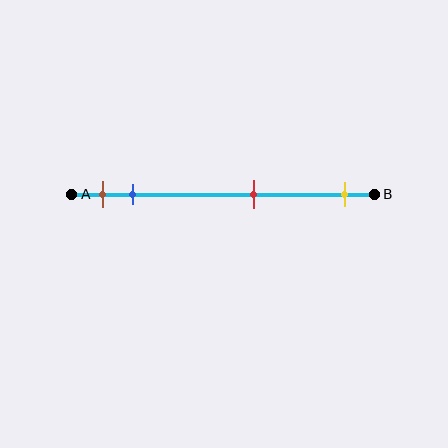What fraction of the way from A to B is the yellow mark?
The yellow mark is approximately 90% (0.9) of the way from A to B.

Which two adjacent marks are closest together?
The brown and blue marks are the closest adjacent pair.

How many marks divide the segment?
There are 4 marks dividing the segment.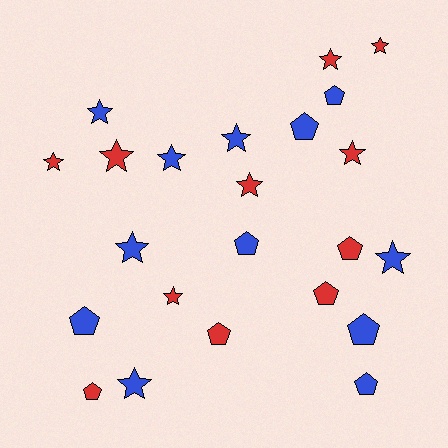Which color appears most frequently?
Blue, with 12 objects.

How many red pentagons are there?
There are 4 red pentagons.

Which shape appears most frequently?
Star, with 13 objects.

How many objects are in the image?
There are 23 objects.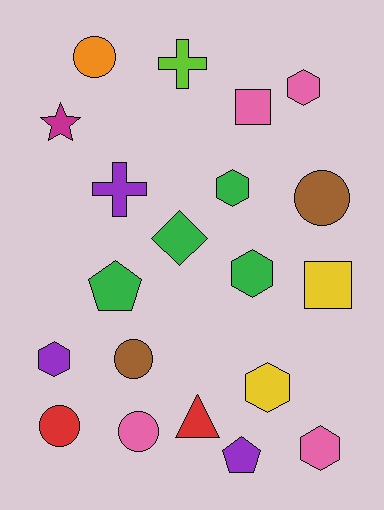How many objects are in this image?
There are 20 objects.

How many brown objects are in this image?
There are 2 brown objects.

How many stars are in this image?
There is 1 star.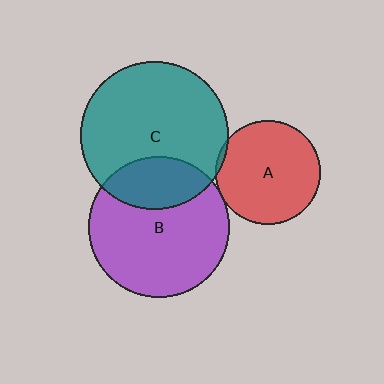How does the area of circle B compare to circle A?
Approximately 1.8 times.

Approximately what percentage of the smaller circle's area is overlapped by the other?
Approximately 5%.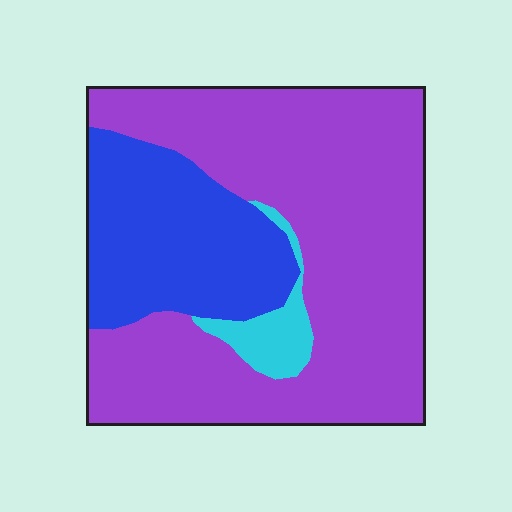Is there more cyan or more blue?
Blue.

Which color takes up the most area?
Purple, at roughly 70%.